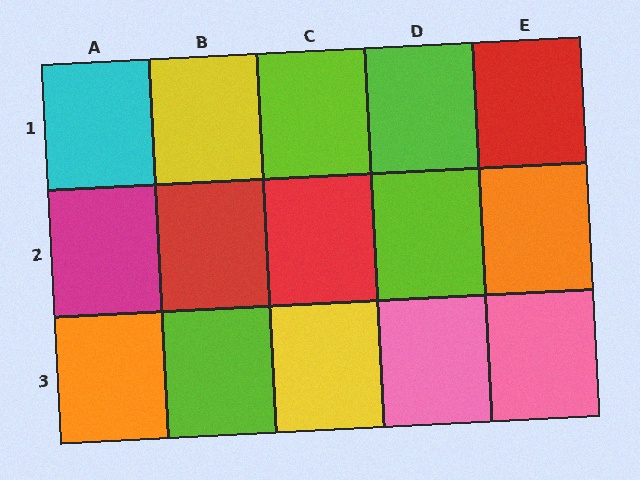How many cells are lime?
4 cells are lime.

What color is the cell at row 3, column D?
Pink.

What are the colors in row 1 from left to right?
Cyan, yellow, lime, lime, red.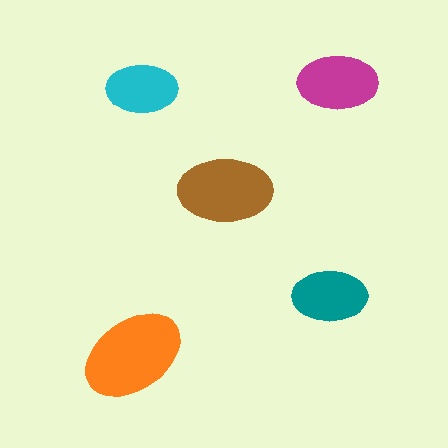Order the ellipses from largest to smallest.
the orange one, the brown one, the magenta one, the teal one, the cyan one.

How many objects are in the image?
There are 5 objects in the image.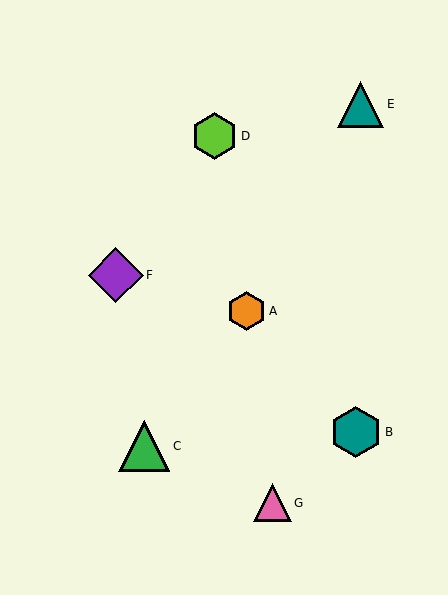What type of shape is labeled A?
Shape A is an orange hexagon.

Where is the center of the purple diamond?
The center of the purple diamond is at (116, 275).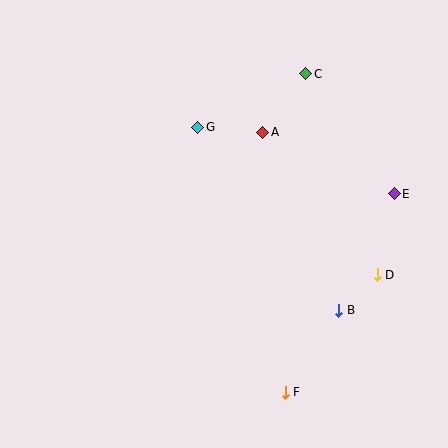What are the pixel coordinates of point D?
Point D is at (377, 275).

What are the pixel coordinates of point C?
Point C is at (306, 74).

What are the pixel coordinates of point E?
Point E is at (394, 194).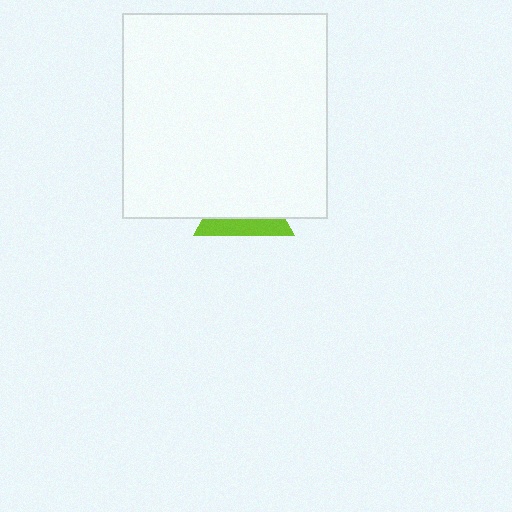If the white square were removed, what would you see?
You would see the complete lime triangle.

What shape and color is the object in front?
The object in front is a white square.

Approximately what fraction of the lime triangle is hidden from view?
Roughly 68% of the lime triangle is hidden behind the white square.